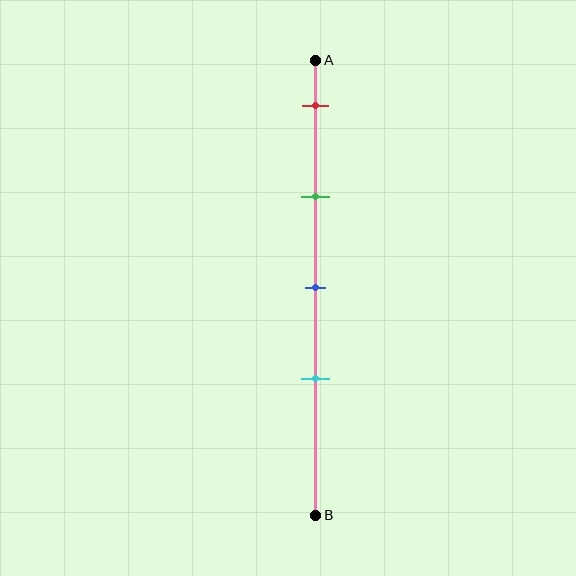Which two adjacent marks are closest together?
The blue and cyan marks are the closest adjacent pair.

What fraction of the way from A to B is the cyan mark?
The cyan mark is approximately 70% (0.7) of the way from A to B.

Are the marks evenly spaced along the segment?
Yes, the marks are approximately evenly spaced.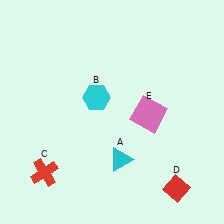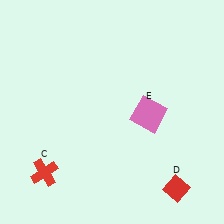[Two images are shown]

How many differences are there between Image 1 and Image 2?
There are 2 differences between the two images.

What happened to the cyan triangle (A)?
The cyan triangle (A) was removed in Image 2. It was in the bottom-right area of Image 1.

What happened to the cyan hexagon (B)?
The cyan hexagon (B) was removed in Image 2. It was in the top-left area of Image 1.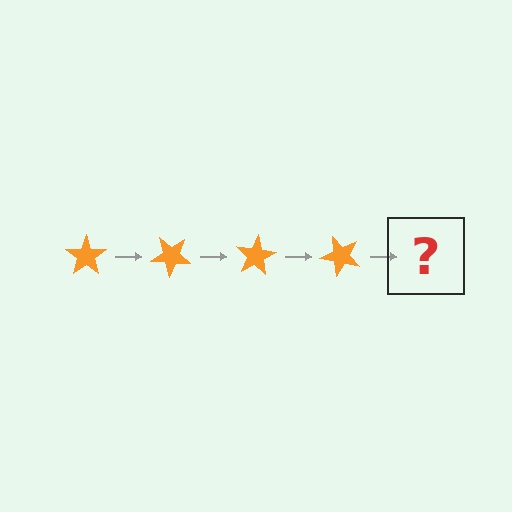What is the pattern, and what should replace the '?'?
The pattern is that the star rotates 40 degrees each step. The '?' should be an orange star rotated 160 degrees.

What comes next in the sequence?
The next element should be an orange star rotated 160 degrees.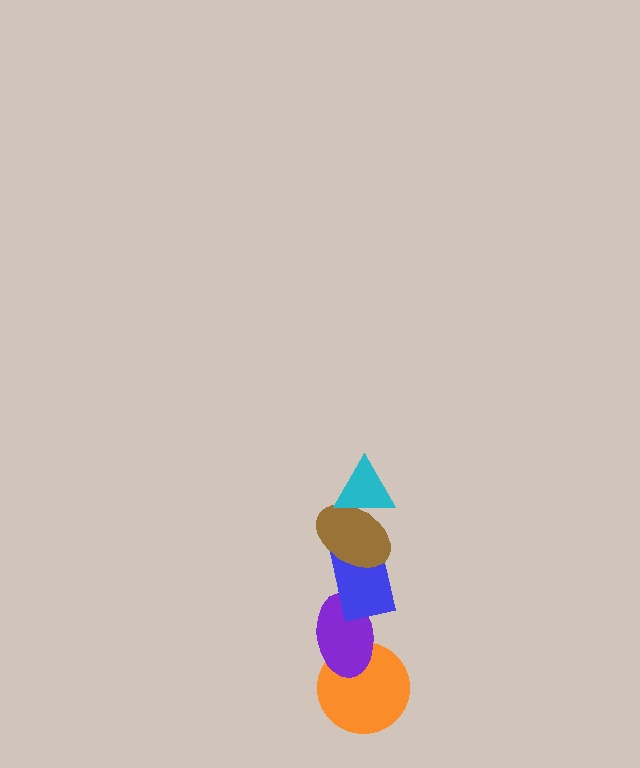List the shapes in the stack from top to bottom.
From top to bottom: the cyan triangle, the brown ellipse, the blue rectangle, the purple ellipse, the orange circle.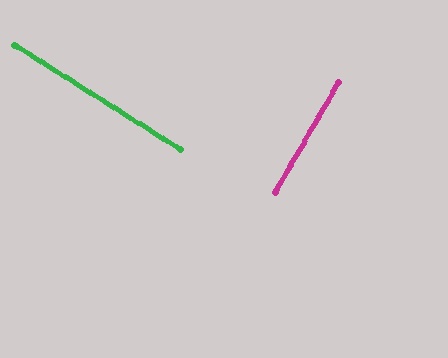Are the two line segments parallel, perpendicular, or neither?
Perpendicular — they meet at approximately 88°.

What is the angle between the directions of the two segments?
Approximately 88 degrees.